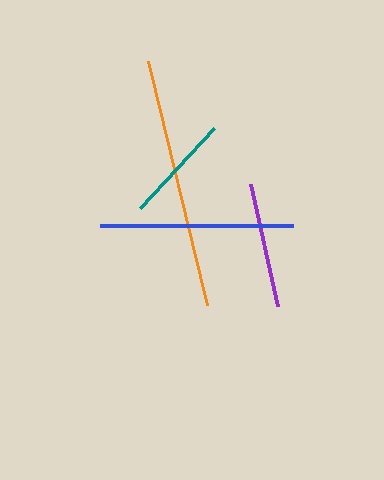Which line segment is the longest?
The orange line is the longest at approximately 251 pixels.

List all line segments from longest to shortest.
From longest to shortest: orange, blue, purple, teal.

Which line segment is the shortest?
The teal line is the shortest at approximately 109 pixels.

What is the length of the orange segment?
The orange segment is approximately 251 pixels long.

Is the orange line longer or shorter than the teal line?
The orange line is longer than the teal line.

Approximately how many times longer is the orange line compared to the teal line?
The orange line is approximately 2.3 times the length of the teal line.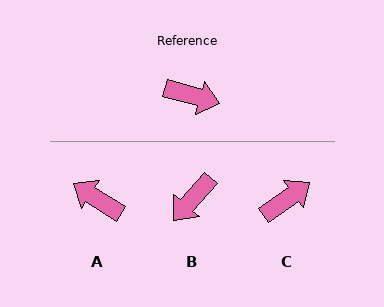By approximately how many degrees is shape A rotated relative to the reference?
Approximately 163 degrees counter-clockwise.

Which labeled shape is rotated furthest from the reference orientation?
A, about 163 degrees away.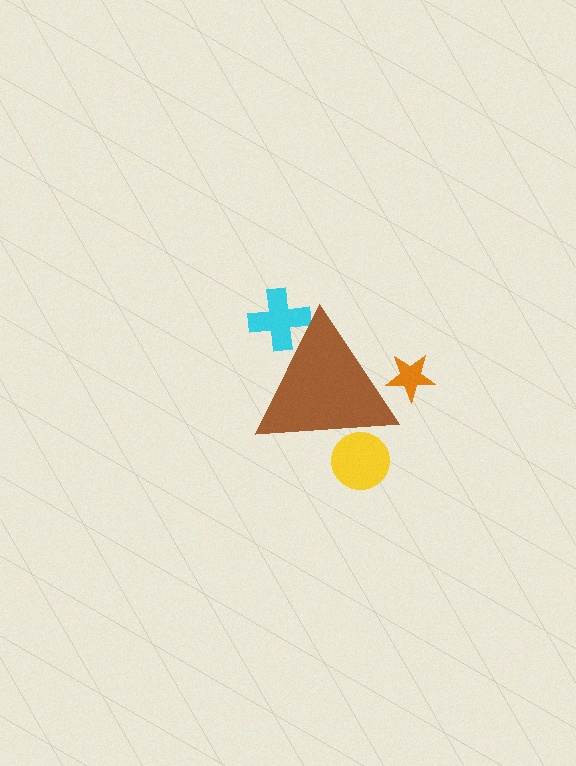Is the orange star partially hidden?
Yes, the orange star is partially hidden behind the brown triangle.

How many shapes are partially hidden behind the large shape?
3 shapes are partially hidden.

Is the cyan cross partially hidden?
Yes, the cyan cross is partially hidden behind the brown triangle.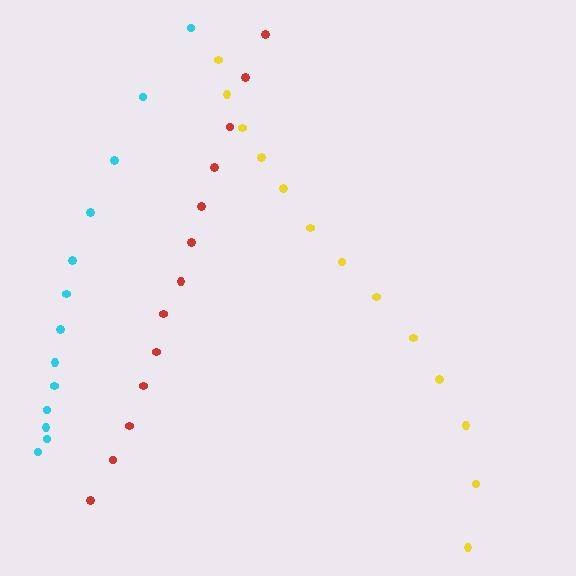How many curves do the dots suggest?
There are 3 distinct paths.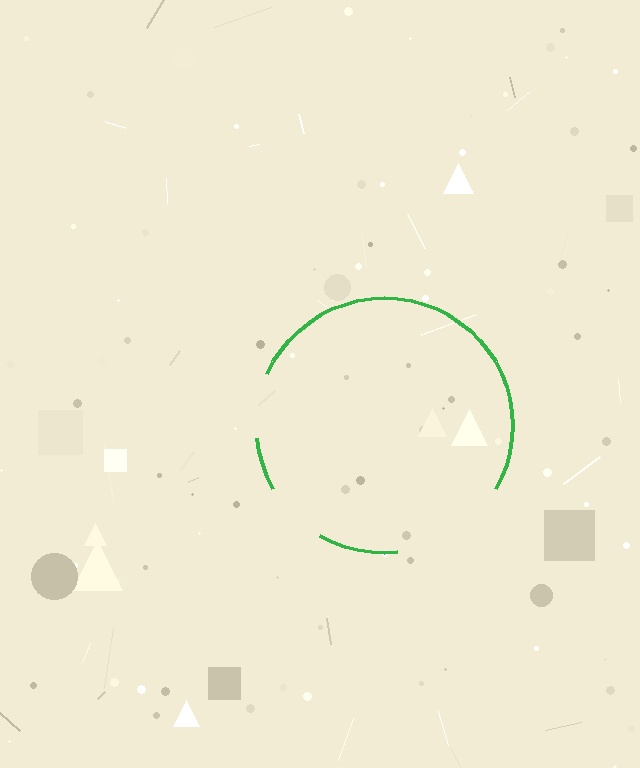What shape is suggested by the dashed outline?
The dashed outline suggests a circle.